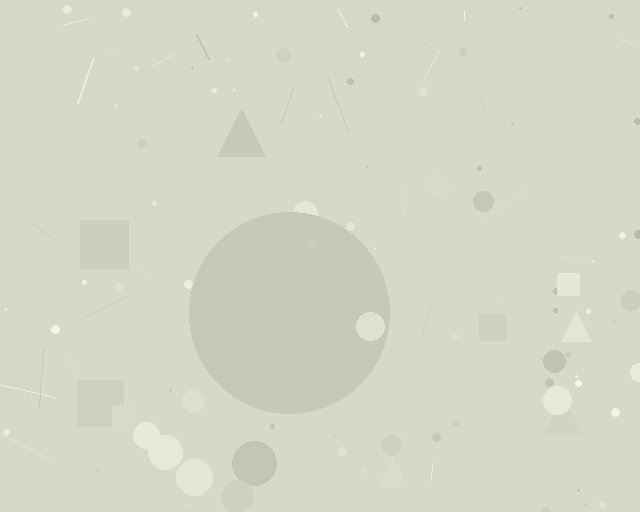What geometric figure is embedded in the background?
A circle is embedded in the background.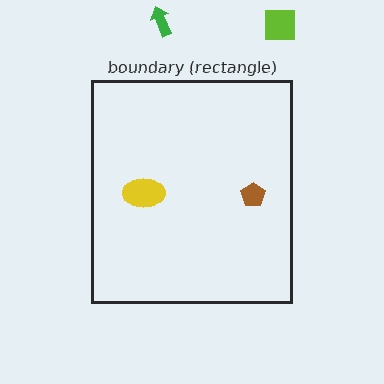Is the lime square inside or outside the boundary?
Outside.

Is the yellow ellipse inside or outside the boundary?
Inside.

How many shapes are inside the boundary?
2 inside, 2 outside.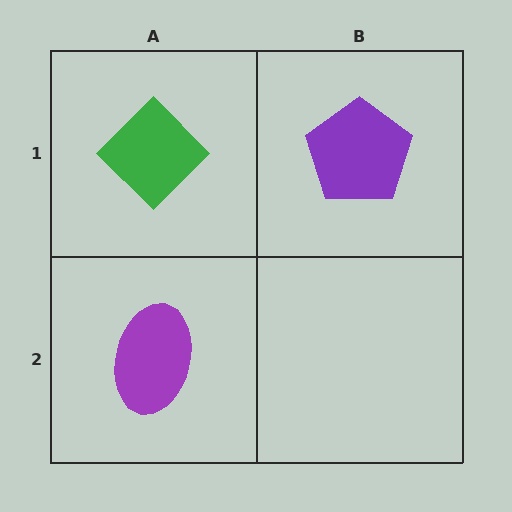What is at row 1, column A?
A green diamond.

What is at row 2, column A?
A purple ellipse.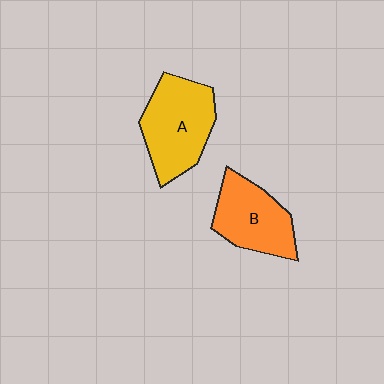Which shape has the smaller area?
Shape B (orange).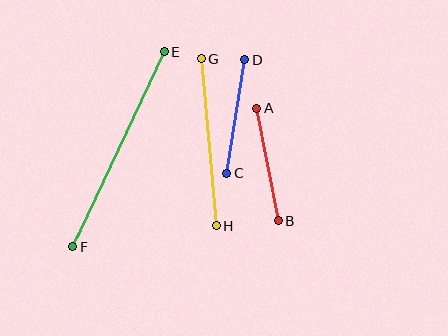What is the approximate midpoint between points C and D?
The midpoint is at approximately (236, 117) pixels.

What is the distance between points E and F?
The distance is approximately 216 pixels.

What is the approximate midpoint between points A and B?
The midpoint is at approximately (268, 165) pixels.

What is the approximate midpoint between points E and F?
The midpoint is at approximately (119, 149) pixels.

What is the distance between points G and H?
The distance is approximately 168 pixels.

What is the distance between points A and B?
The distance is approximately 114 pixels.